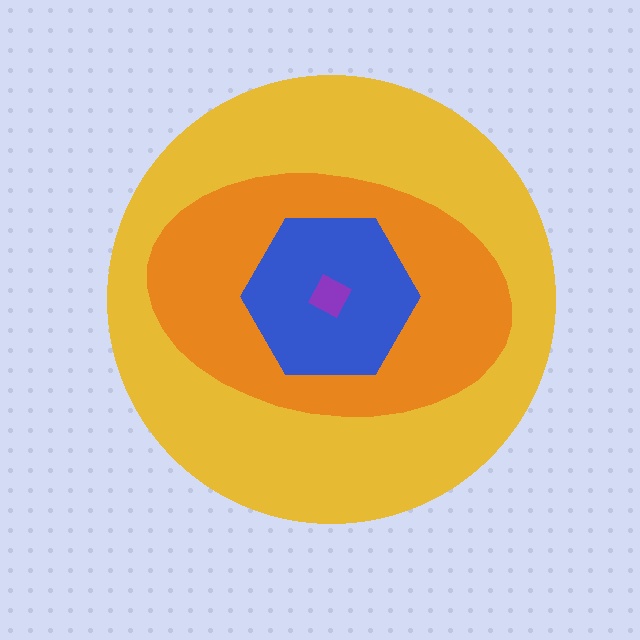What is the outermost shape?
The yellow circle.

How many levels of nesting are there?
4.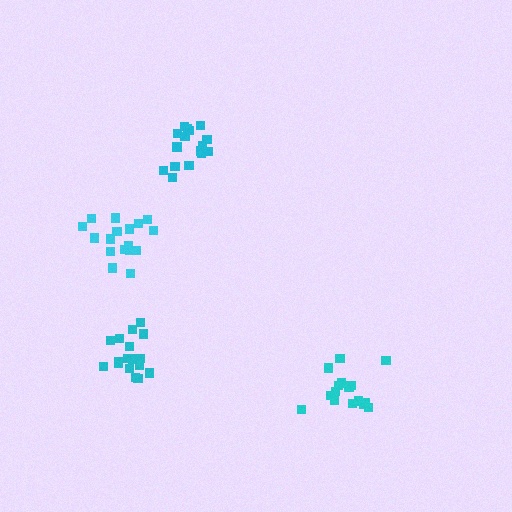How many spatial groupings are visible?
There are 4 spatial groupings.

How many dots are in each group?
Group 1: 17 dots, Group 2: 17 dots, Group 3: 17 dots, Group 4: 18 dots (69 total).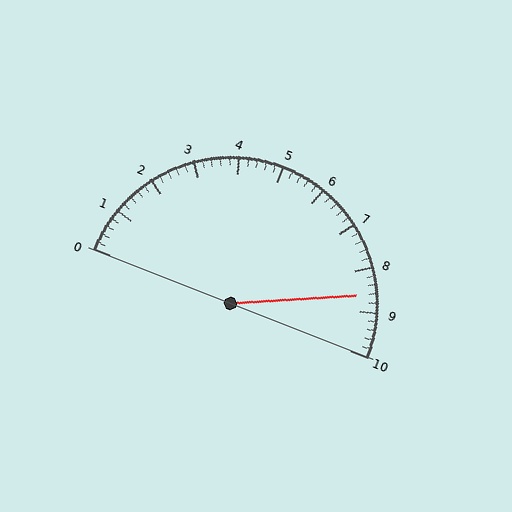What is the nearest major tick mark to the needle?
The nearest major tick mark is 9.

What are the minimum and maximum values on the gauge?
The gauge ranges from 0 to 10.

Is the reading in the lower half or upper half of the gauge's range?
The reading is in the upper half of the range (0 to 10).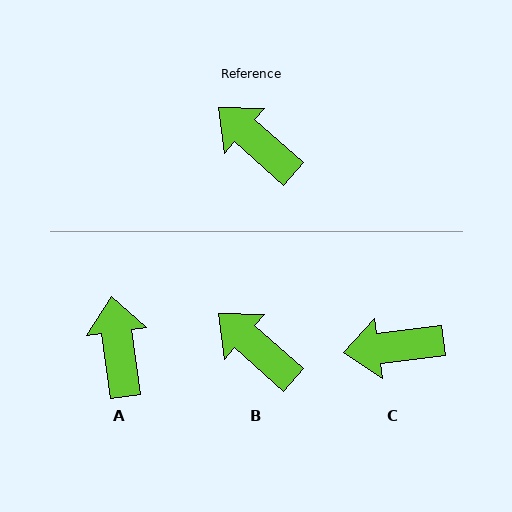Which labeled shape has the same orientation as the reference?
B.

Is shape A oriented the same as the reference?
No, it is off by about 40 degrees.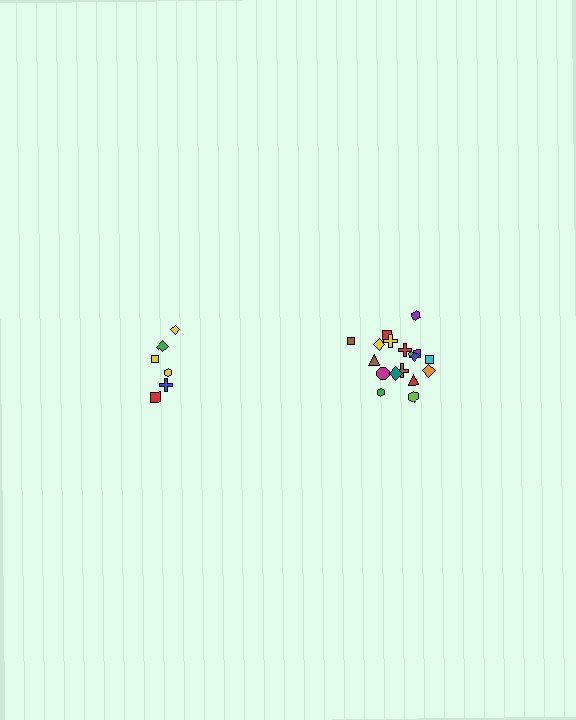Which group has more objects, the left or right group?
The right group.